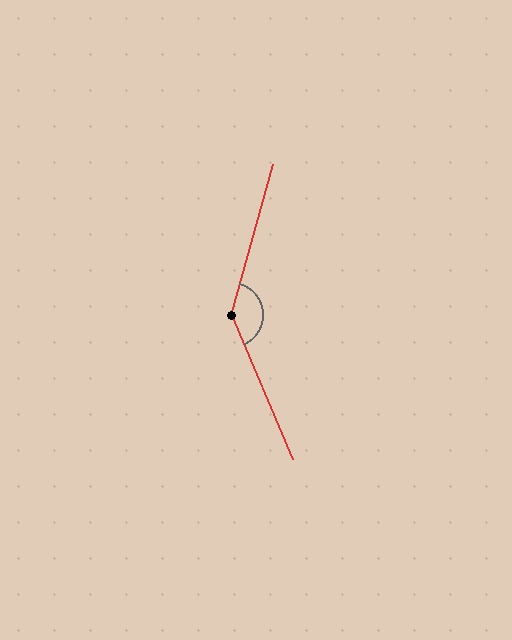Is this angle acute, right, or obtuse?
It is obtuse.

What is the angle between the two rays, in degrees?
Approximately 142 degrees.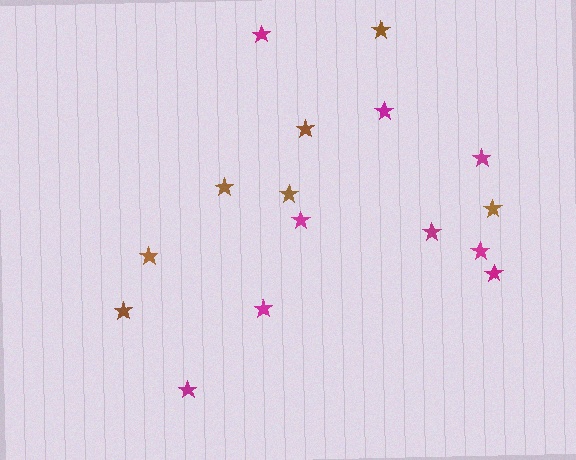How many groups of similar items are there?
There are 2 groups: one group of magenta stars (9) and one group of brown stars (7).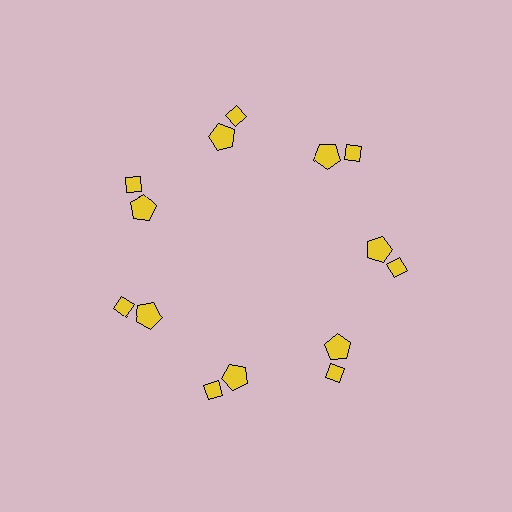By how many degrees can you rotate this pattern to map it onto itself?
The pattern maps onto itself every 51 degrees of rotation.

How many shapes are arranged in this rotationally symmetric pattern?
There are 14 shapes, arranged in 7 groups of 2.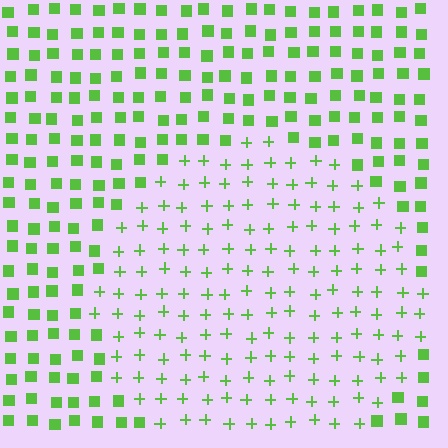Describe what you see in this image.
The image is filled with small lime elements arranged in a uniform grid. A circle-shaped region contains plus signs, while the surrounding area contains squares. The boundary is defined purely by the change in element shape.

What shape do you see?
I see a circle.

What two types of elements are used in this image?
The image uses plus signs inside the circle region and squares outside it.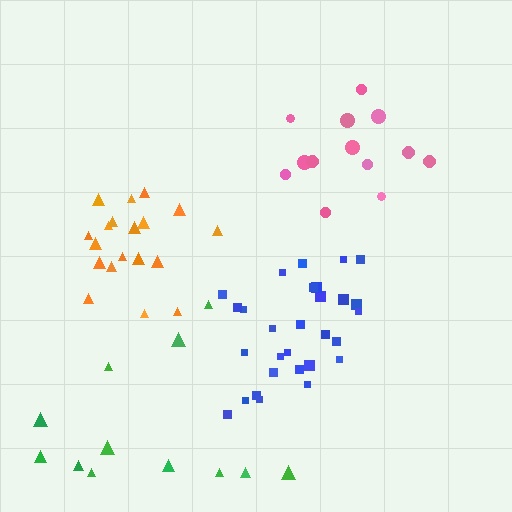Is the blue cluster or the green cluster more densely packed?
Blue.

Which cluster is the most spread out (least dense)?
Green.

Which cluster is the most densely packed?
Blue.